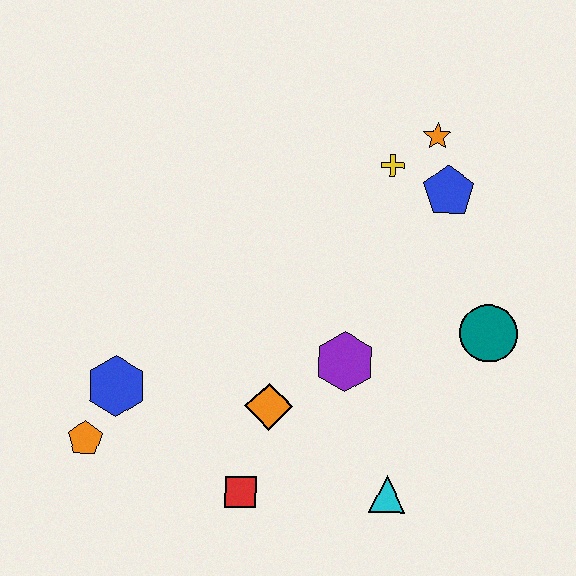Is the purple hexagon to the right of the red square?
Yes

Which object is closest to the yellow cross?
The orange star is closest to the yellow cross.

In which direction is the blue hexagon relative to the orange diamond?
The blue hexagon is to the left of the orange diamond.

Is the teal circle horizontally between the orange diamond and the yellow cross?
No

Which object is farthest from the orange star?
The orange pentagon is farthest from the orange star.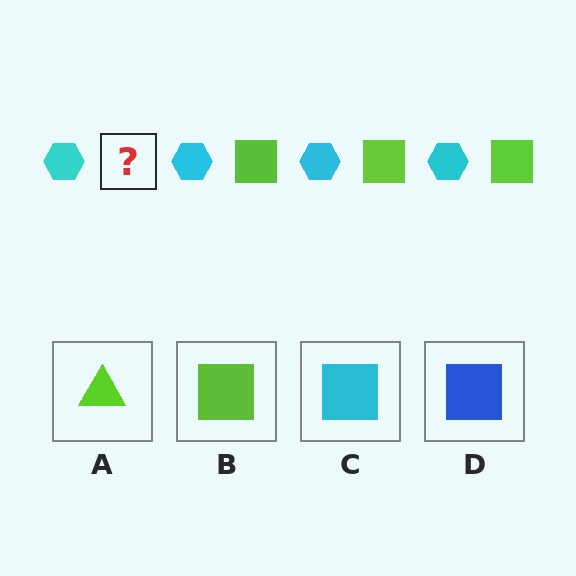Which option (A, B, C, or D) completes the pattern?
B.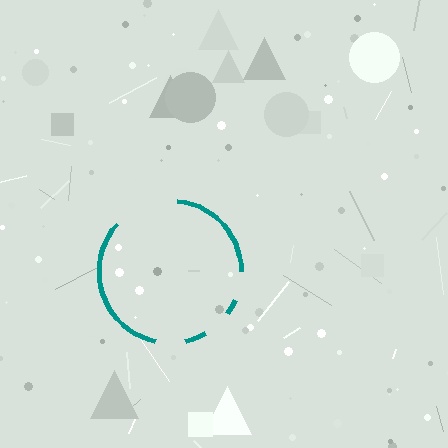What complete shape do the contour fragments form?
The contour fragments form a circle.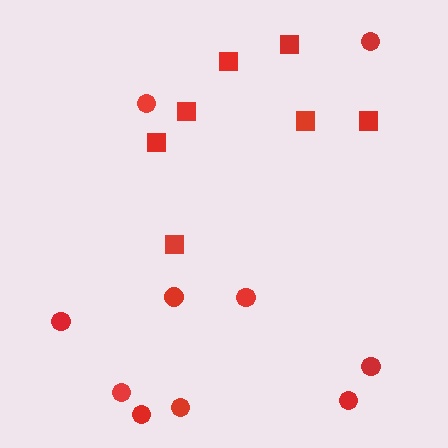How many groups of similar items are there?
There are 2 groups: one group of squares (7) and one group of circles (10).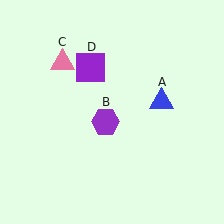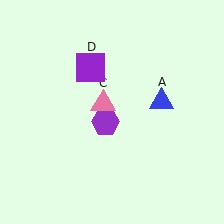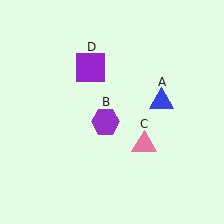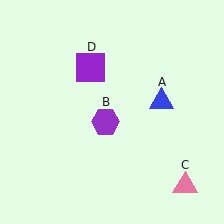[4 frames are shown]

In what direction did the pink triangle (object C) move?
The pink triangle (object C) moved down and to the right.